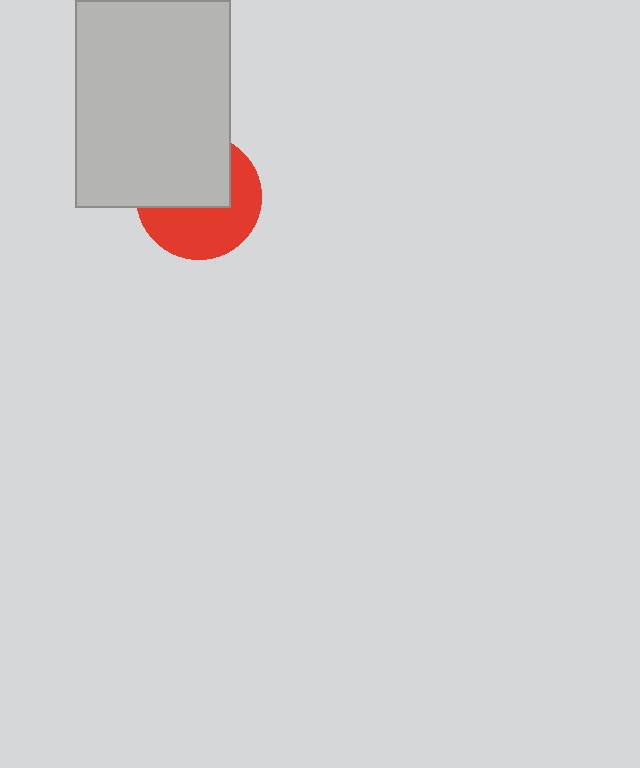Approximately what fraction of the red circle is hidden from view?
Roughly 49% of the red circle is hidden behind the light gray rectangle.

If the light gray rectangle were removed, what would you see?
You would see the complete red circle.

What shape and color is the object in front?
The object in front is a light gray rectangle.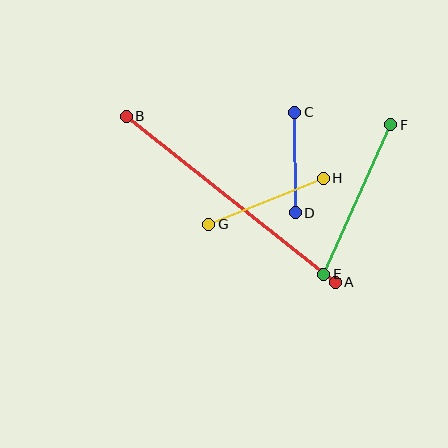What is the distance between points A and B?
The distance is approximately 267 pixels.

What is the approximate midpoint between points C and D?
The midpoint is at approximately (295, 162) pixels.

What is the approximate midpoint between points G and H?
The midpoint is at approximately (266, 201) pixels.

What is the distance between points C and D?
The distance is approximately 100 pixels.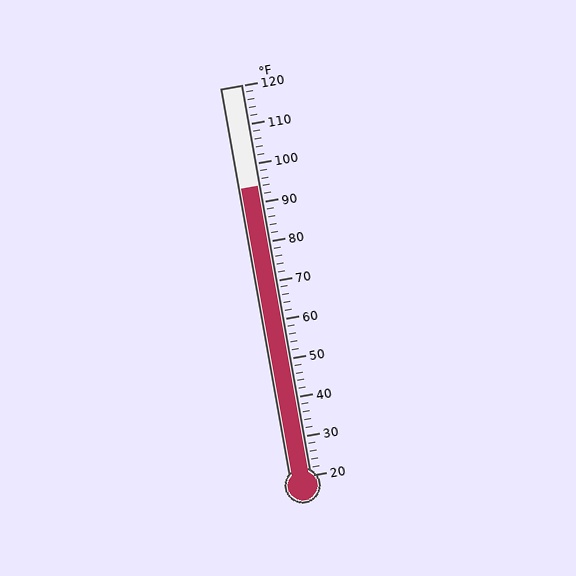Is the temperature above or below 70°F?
The temperature is above 70°F.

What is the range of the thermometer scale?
The thermometer scale ranges from 20°F to 120°F.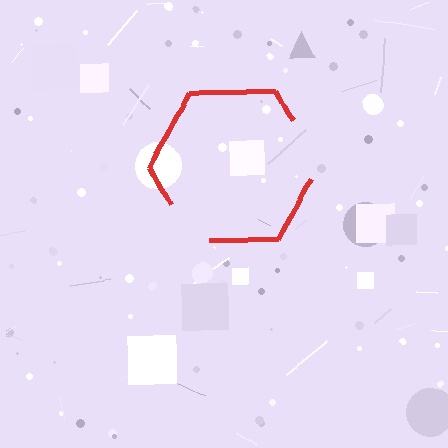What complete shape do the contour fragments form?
The contour fragments form a hexagon.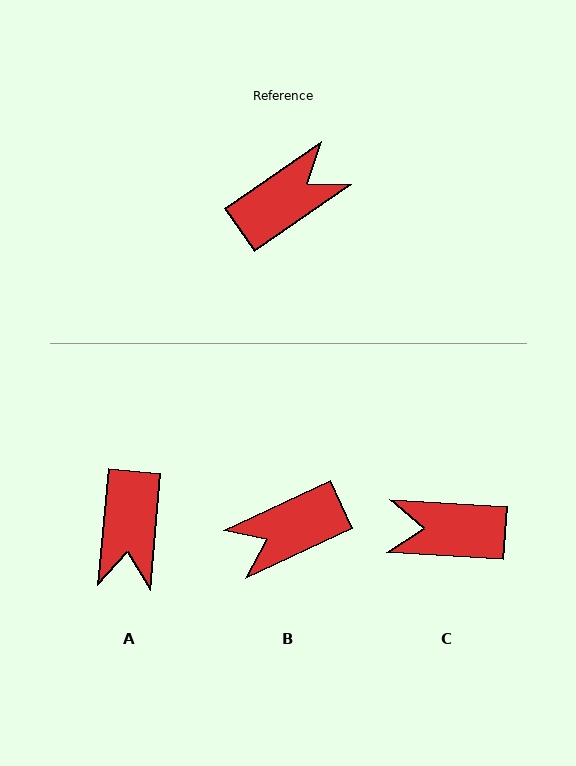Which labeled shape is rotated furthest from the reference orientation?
B, about 170 degrees away.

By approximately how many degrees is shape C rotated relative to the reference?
Approximately 142 degrees counter-clockwise.